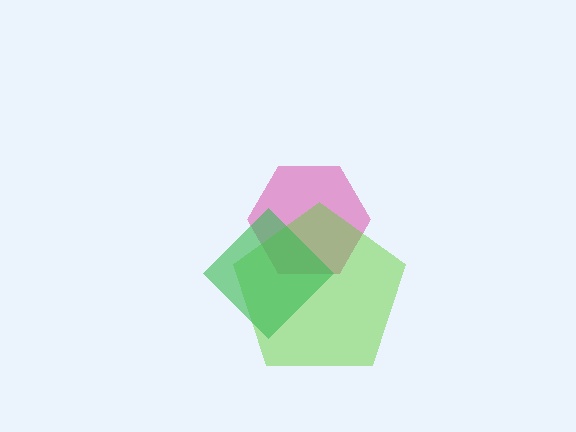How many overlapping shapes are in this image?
There are 3 overlapping shapes in the image.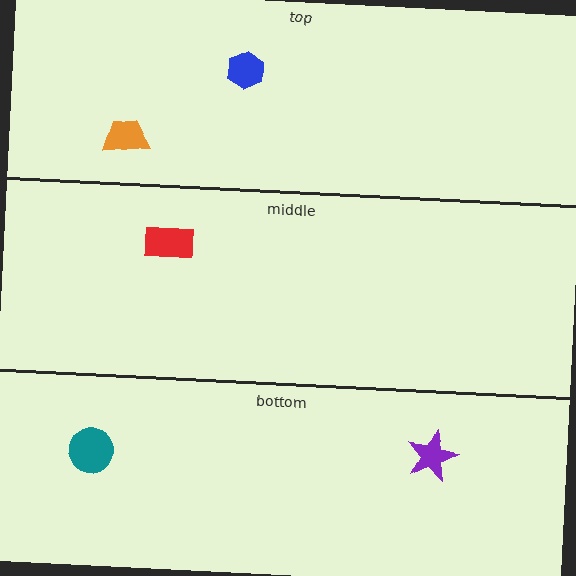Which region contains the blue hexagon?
The top region.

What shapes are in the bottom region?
The teal circle, the purple star.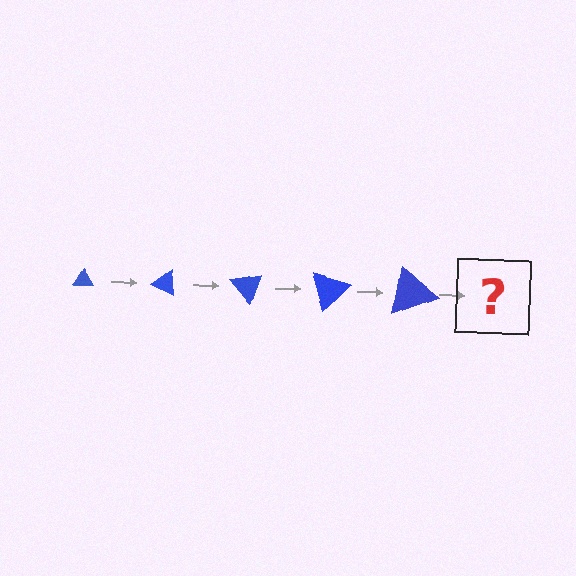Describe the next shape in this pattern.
It should be a triangle, larger than the previous one and rotated 125 degrees from the start.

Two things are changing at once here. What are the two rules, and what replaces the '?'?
The two rules are that the triangle grows larger each step and it rotates 25 degrees each step. The '?' should be a triangle, larger than the previous one and rotated 125 degrees from the start.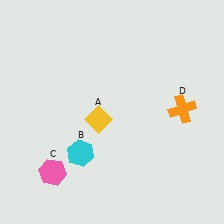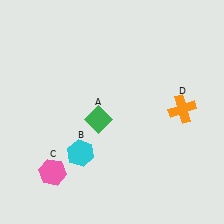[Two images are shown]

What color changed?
The diamond (A) changed from yellow in Image 1 to green in Image 2.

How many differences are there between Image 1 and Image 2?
There is 1 difference between the two images.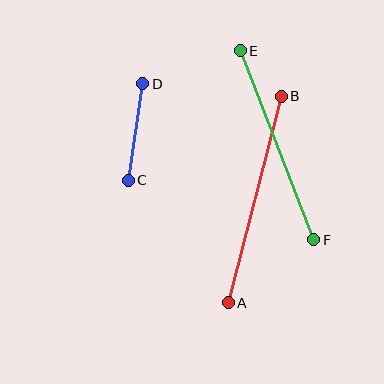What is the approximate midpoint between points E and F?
The midpoint is at approximately (277, 145) pixels.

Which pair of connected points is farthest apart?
Points A and B are farthest apart.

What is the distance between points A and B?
The distance is approximately 213 pixels.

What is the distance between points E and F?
The distance is approximately 203 pixels.